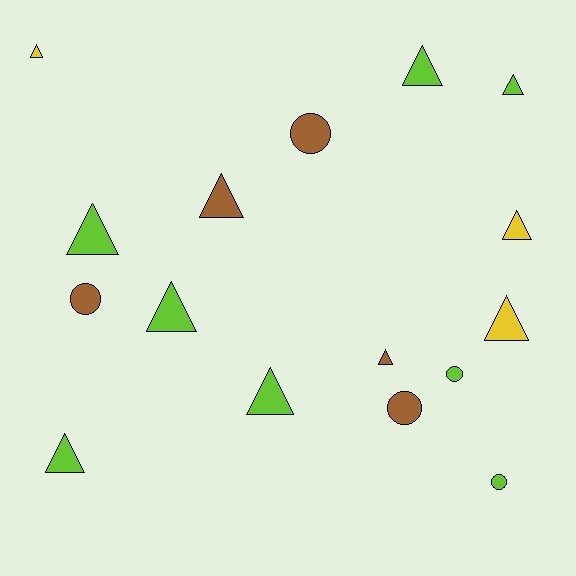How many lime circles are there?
There are 2 lime circles.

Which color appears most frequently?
Lime, with 8 objects.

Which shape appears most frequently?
Triangle, with 11 objects.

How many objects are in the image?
There are 16 objects.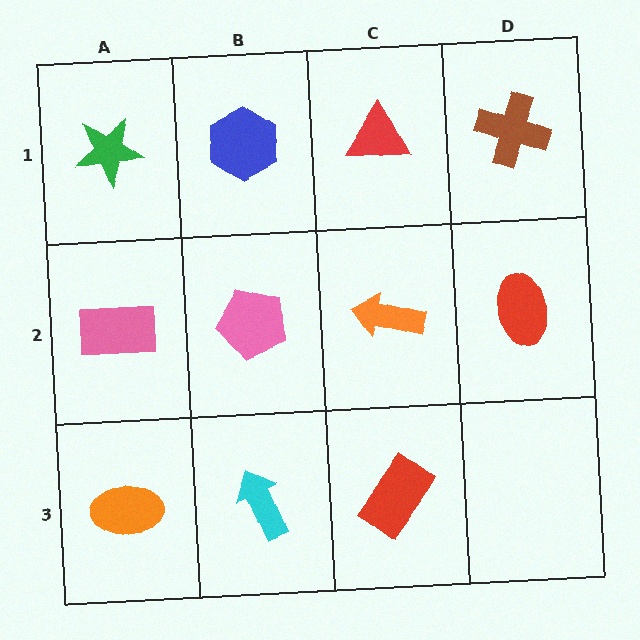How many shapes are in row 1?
4 shapes.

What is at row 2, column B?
A pink pentagon.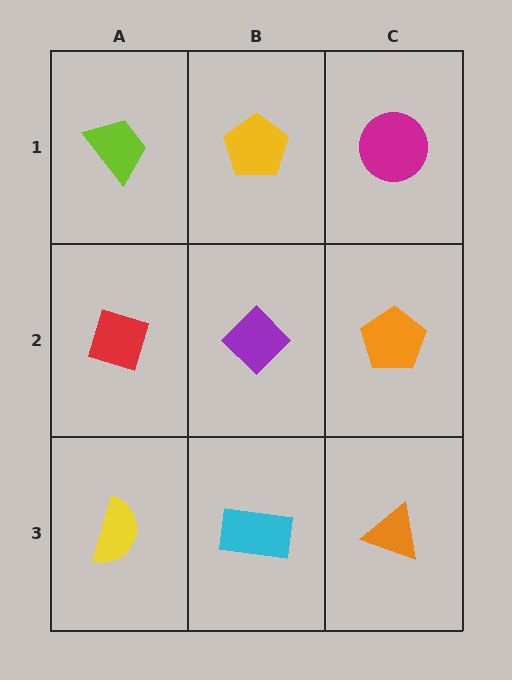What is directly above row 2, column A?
A lime trapezoid.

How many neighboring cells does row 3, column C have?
2.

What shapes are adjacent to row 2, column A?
A lime trapezoid (row 1, column A), a yellow semicircle (row 3, column A), a purple diamond (row 2, column B).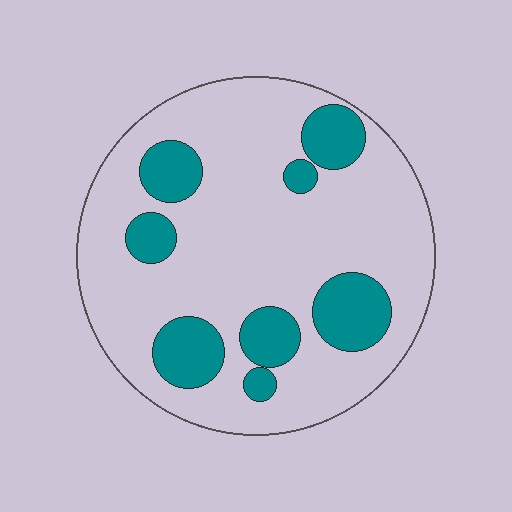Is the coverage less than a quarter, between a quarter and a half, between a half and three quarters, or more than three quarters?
Less than a quarter.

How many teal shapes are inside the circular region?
8.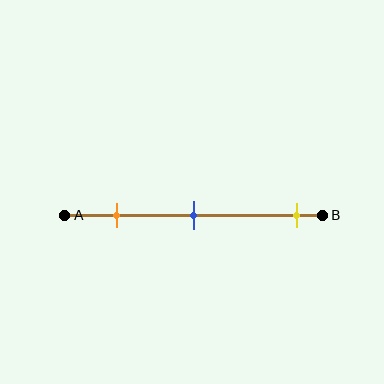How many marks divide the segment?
There are 3 marks dividing the segment.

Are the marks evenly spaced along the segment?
No, the marks are not evenly spaced.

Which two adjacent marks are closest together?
The orange and blue marks are the closest adjacent pair.